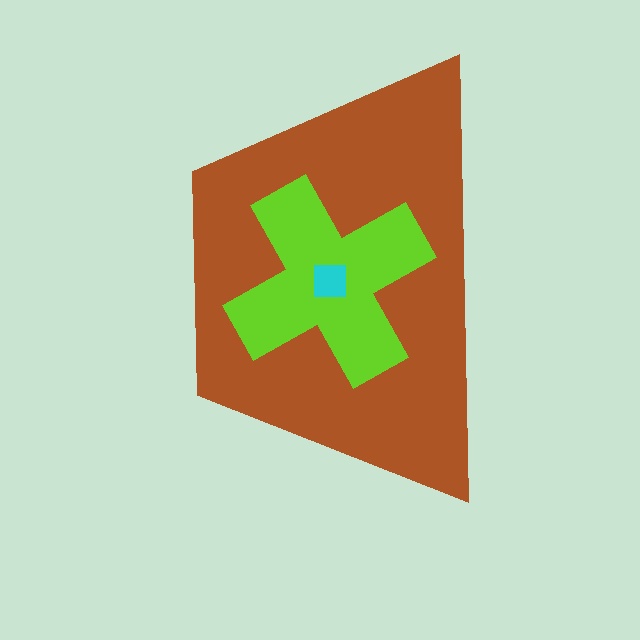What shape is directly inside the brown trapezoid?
The lime cross.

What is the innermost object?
The cyan square.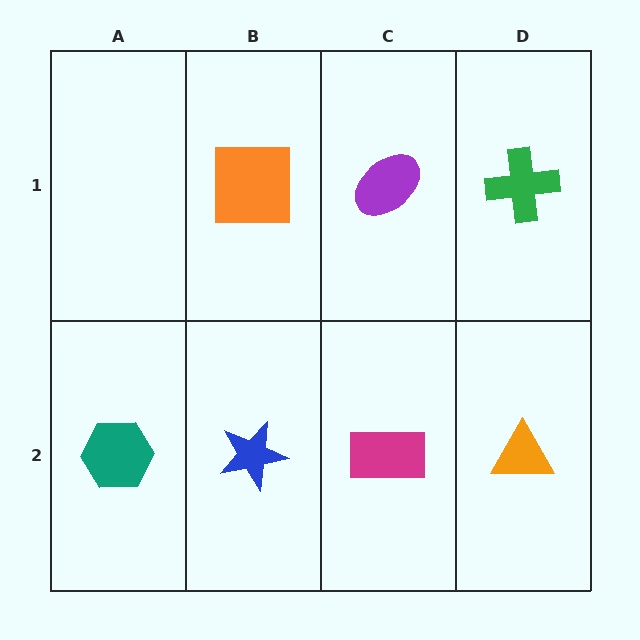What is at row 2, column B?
A blue star.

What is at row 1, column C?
A purple ellipse.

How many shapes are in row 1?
3 shapes.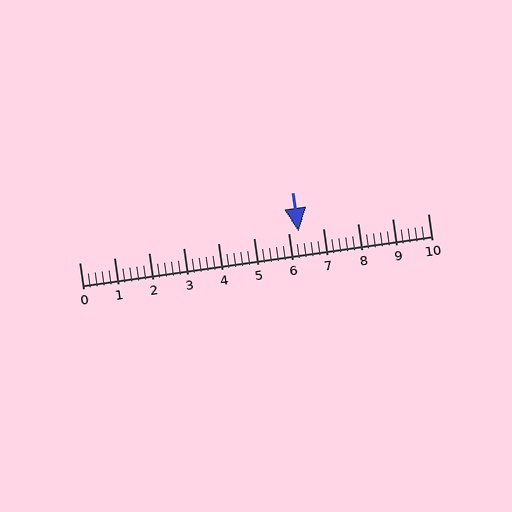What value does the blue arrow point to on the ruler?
The blue arrow points to approximately 6.3.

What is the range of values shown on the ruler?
The ruler shows values from 0 to 10.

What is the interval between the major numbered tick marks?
The major tick marks are spaced 1 units apart.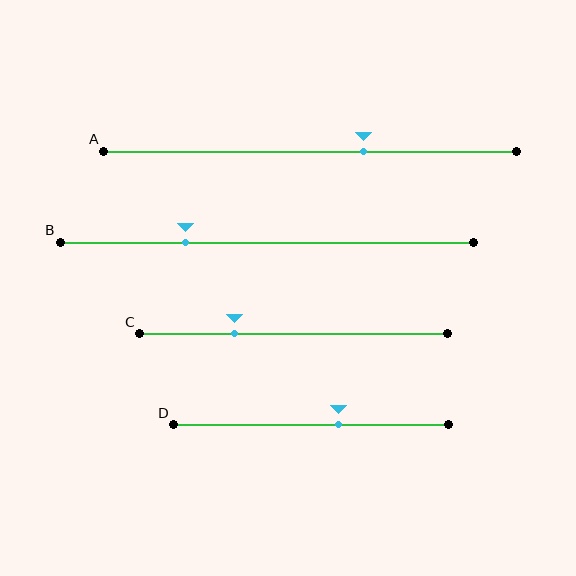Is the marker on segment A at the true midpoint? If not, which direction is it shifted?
No, the marker on segment A is shifted to the right by about 13% of the segment length.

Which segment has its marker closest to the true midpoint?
Segment D has its marker closest to the true midpoint.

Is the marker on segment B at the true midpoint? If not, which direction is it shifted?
No, the marker on segment B is shifted to the left by about 20% of the segment length.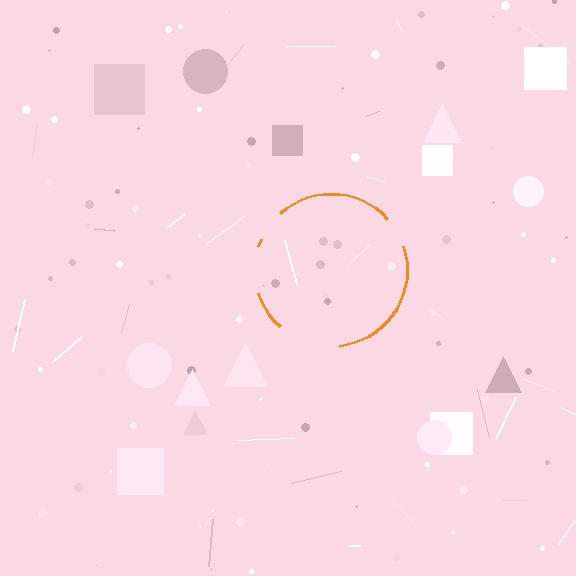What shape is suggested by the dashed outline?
The dashed outline suggests a circle.